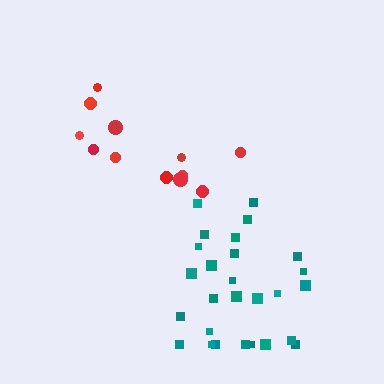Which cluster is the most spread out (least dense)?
Red.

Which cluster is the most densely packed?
Teal.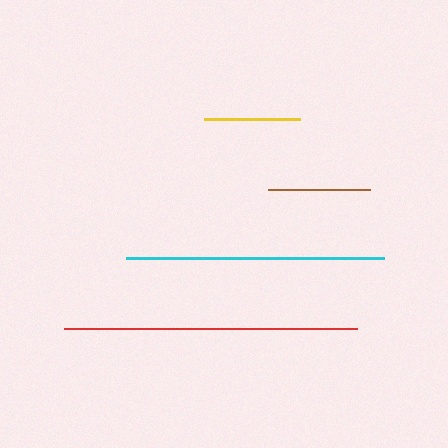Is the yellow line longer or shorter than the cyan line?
The cyan line is longer than the yellow line.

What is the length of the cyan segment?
The cyan segment is approximately 258 pixels long.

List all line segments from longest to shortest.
From longest to shortest: red, cyan, brown, yellow.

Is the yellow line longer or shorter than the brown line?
The brown line is longer than the yellow line.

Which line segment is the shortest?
The yellow line is the shortest at approximately 96 pixels.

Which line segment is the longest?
The red line is the longest at approximately 293 pixels.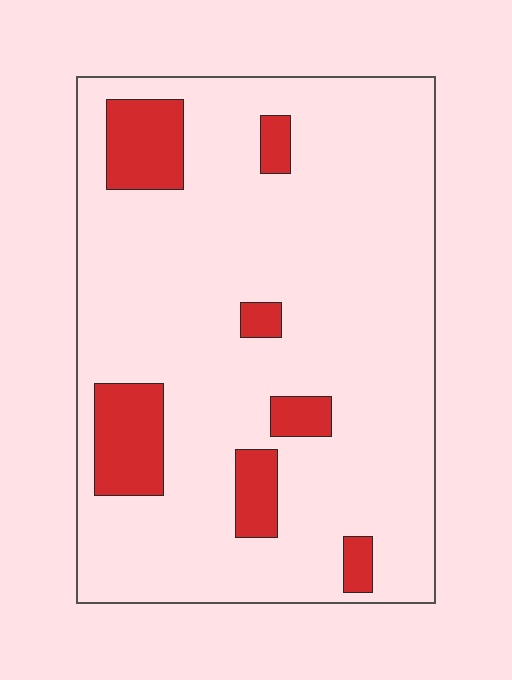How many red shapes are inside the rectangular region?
7.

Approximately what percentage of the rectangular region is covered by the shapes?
Approximately 15%.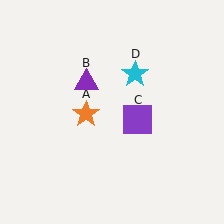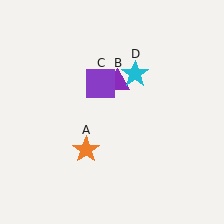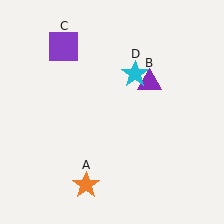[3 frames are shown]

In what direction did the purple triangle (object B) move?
The purple triangle (object B) moved right.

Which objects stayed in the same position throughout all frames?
Cyan star (object D) remained stationary.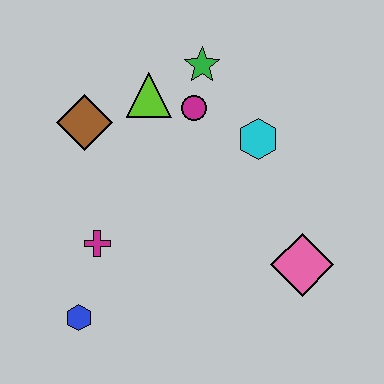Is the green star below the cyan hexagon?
No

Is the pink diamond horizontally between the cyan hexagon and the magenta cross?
No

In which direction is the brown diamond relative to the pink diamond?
The brown diamond is to the left of the pink diamond.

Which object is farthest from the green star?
The blue hexagon is farthest from the green star.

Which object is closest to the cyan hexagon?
The magenta circle is closest to the cyan hexagon.